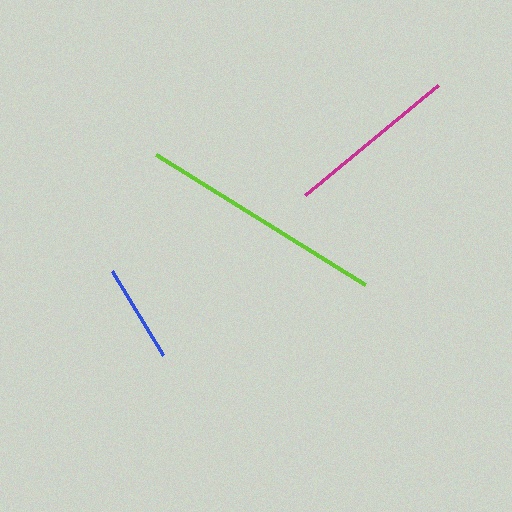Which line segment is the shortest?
The blue line is the shortest at approximately 99 pixels.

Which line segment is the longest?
The lime line is the longest at approximately 247 pixels.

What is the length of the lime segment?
The lime segment is approximately 247 pixels long.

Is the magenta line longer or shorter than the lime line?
The lime line is longer than the magenta line.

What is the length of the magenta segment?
The magenta segment is approximately 172 pixels long.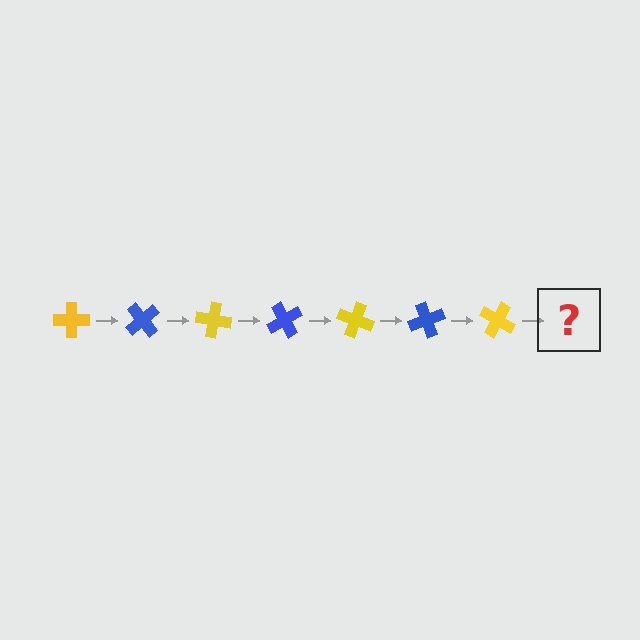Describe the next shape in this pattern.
It should be a blue cross, rotated 350 degrees from the start.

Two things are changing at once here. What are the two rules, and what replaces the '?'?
The two rules are that it rotates 50 degrees each step and the color cycles through yellow and blue. The '?' should be a blue cross, rotated 350 degrees from the start.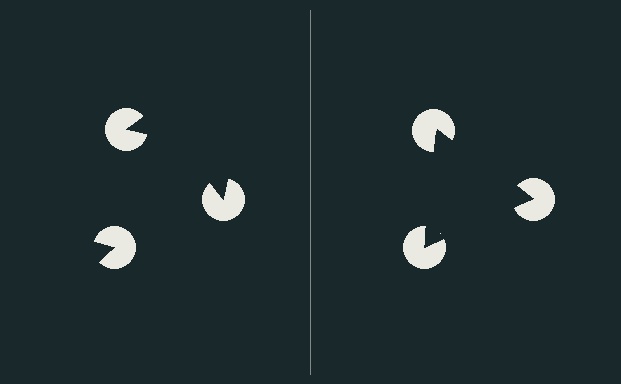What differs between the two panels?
The pac-man discs are positioned identically on both sides; only the wedge orientations differ. On the right they align to a triangle; on the left they are misaligned.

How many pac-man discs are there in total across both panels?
6 — 3 on each side.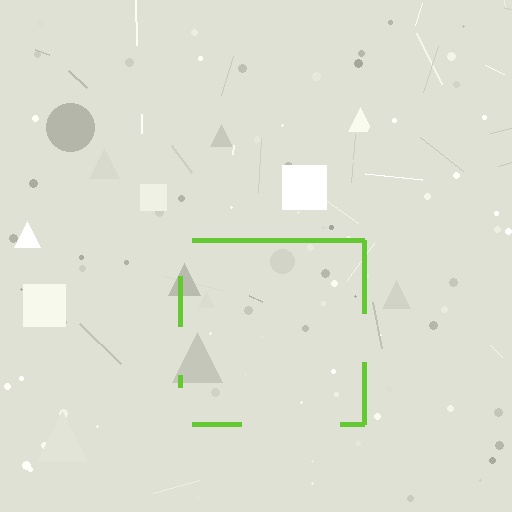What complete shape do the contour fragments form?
The contour fragments form a square.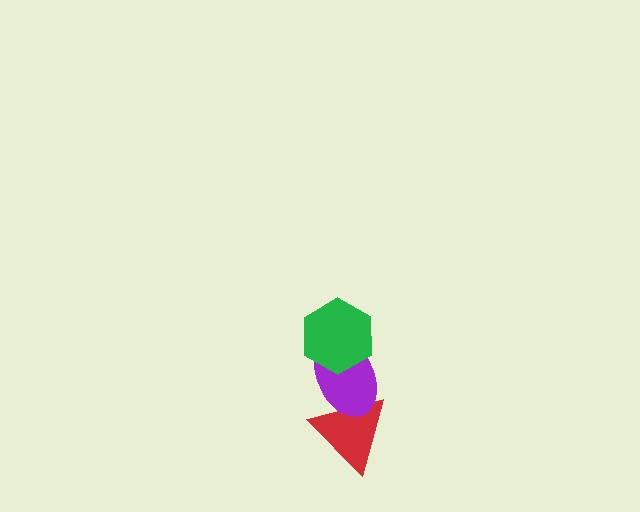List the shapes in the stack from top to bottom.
From top to bottom: the green hexagon, the purple ellipse, the red triangle.